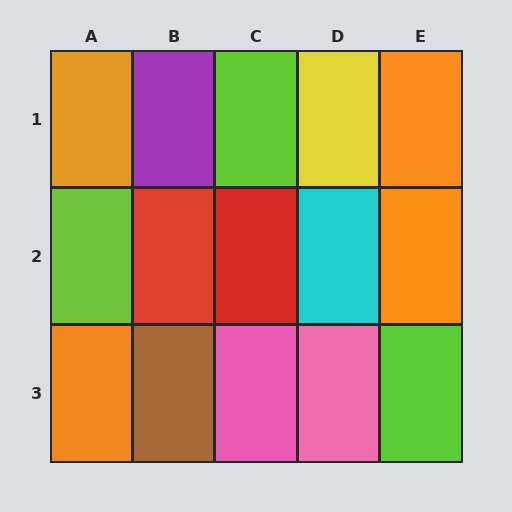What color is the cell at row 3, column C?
Pink.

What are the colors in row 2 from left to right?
Lime, red, red, cyan, orange.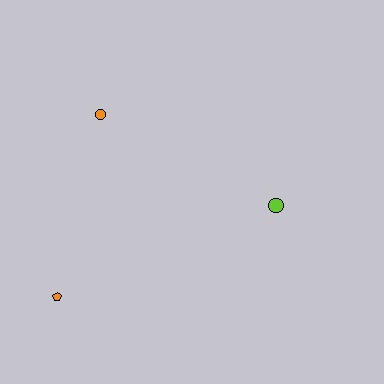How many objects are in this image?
There are 3 objects.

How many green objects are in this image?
There are no green objects.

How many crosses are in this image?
There are no crosses.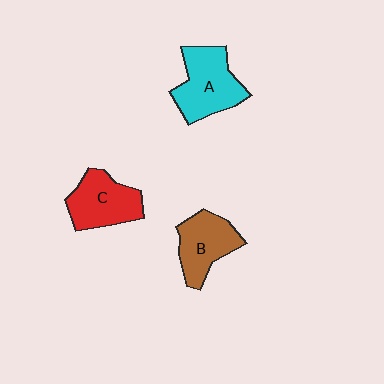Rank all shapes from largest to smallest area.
From largest to smallest: A (cyan), C (red), B (brown).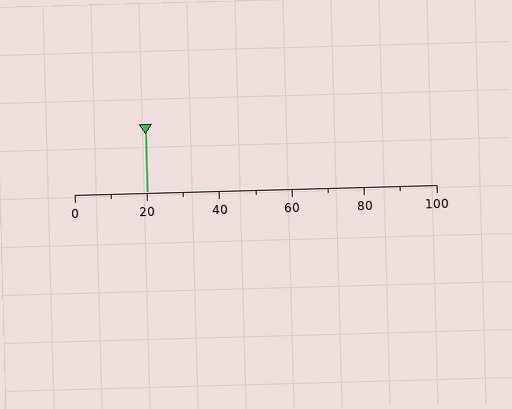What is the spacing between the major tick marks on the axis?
The major ticks are spaced 20 apart.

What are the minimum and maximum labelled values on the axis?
The axis runs from 0 to 100.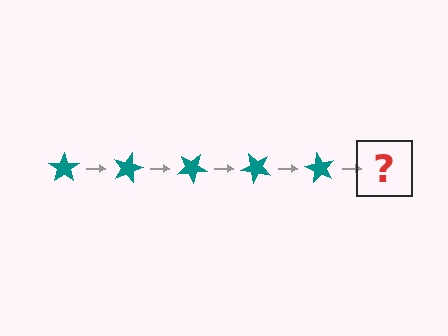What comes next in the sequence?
The next element should be a teal star rotated 75 degrees.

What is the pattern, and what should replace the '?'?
The pattern is that the star rotates 15 degrees each step. The '?' should be a teal star rotated 75 degrees.